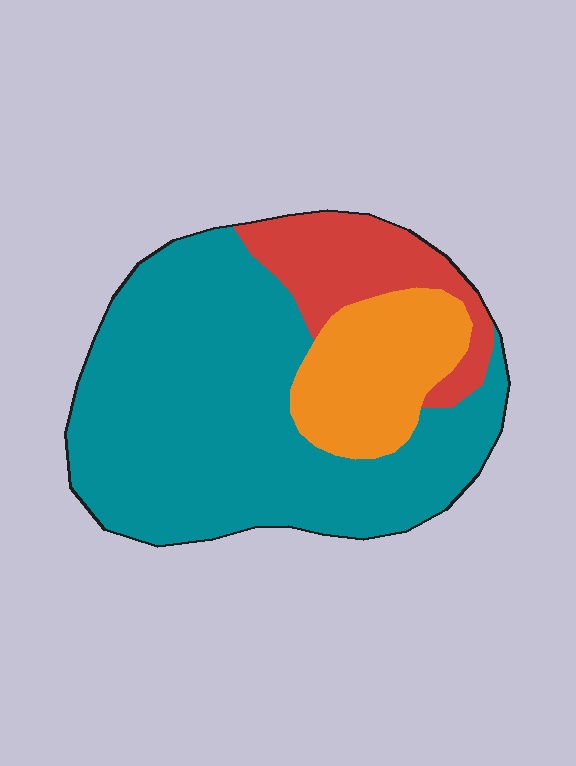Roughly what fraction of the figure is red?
Red takes up less than a sixth of the figure.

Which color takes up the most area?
Teal, at roughly 65%.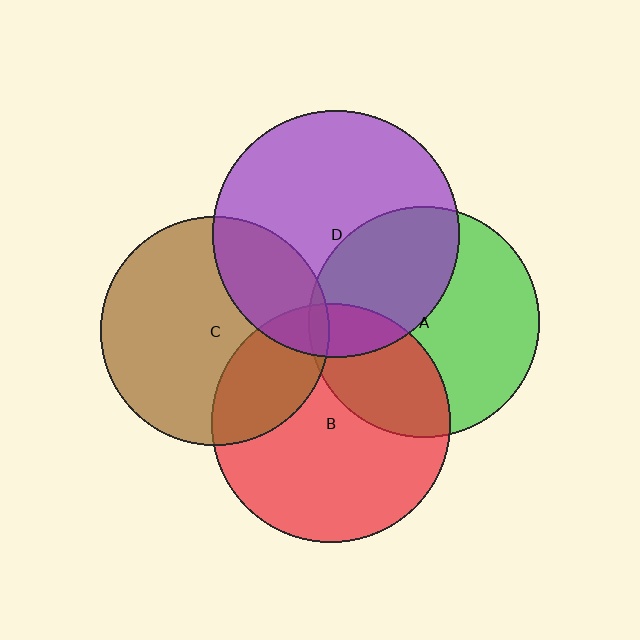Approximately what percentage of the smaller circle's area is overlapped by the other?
Approximately 5%.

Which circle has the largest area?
Circle D (purple).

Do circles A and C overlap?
Yes.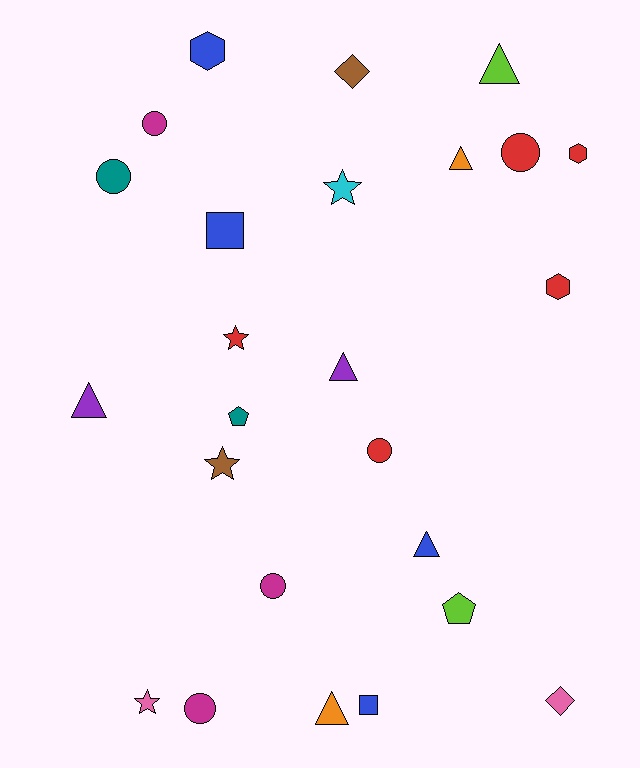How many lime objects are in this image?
There are 2 lime objects.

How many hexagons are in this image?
There are 3 hexagons.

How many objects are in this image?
There are 25 objects.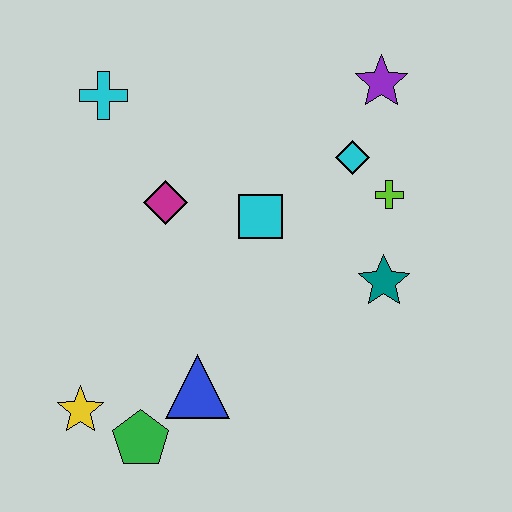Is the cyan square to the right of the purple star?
No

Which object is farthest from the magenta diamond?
The purple star is farthest from the magenta diamond.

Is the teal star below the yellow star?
No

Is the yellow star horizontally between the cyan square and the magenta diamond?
No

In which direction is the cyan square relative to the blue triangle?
The cyan square is above the blue triangle.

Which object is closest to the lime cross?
The cyan diamond is closest to the lime cross.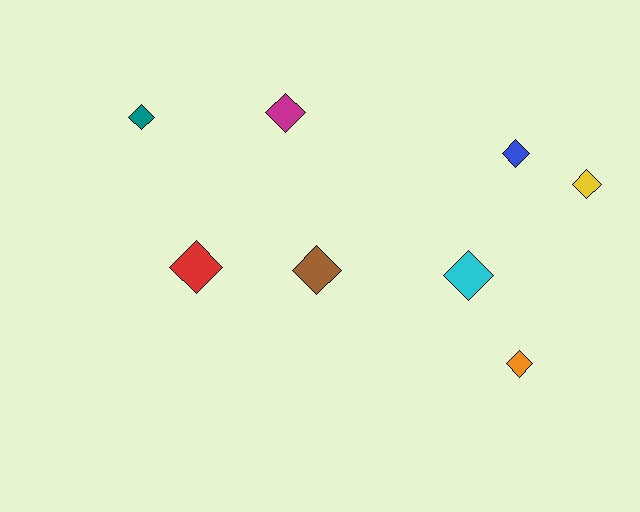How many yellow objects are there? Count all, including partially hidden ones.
There is 1 yellow object.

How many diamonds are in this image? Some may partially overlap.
There are 8 diamonds.